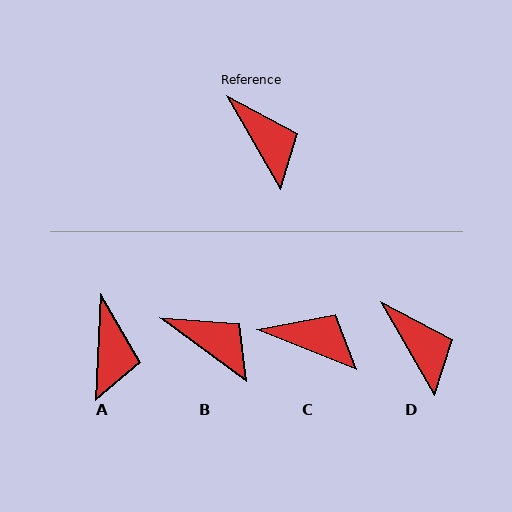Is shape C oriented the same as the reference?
No, it is off by about 38 degrees.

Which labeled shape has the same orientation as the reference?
D.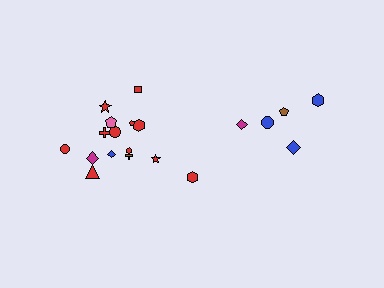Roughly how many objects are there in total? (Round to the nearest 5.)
Roughly 20 objects in total.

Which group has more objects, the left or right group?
The left group.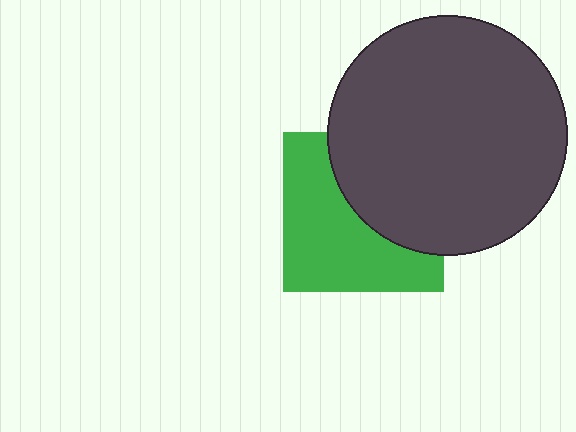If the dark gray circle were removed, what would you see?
You would see the complete green square.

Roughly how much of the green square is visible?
About half of it is visible (roughly 56%).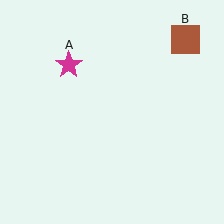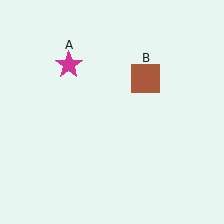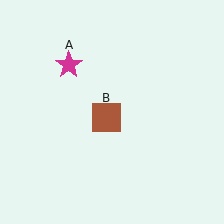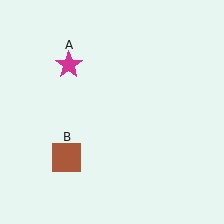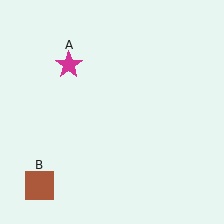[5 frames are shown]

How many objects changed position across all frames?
1 object changed position: brown square (object B).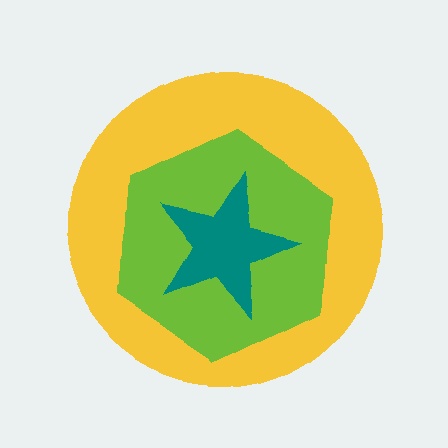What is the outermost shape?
The yellow circle.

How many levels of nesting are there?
3.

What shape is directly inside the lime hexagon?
The teal star.